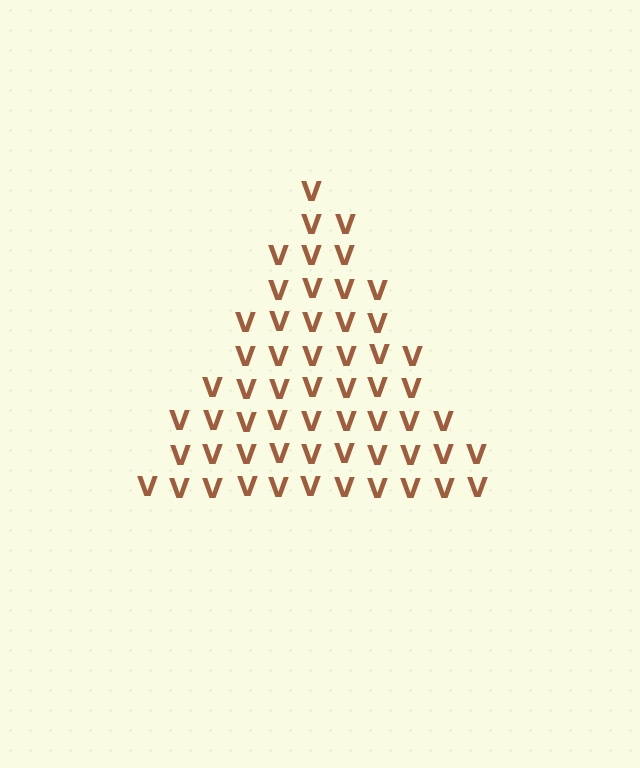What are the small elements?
The small elements are letter V's.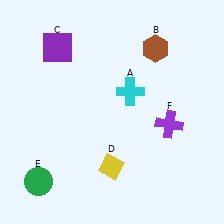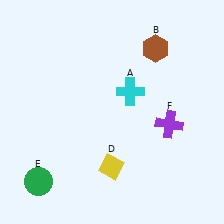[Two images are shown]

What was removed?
The purple square (C) was removed in Image 2.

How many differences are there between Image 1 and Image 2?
There is 1 difference between the two images.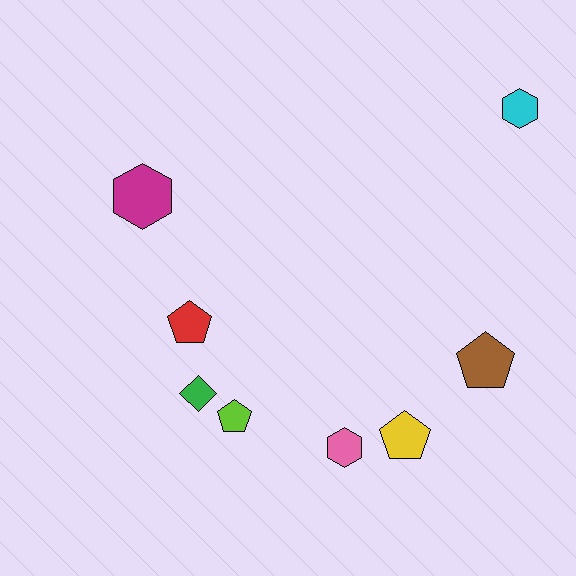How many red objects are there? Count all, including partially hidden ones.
There is 1 red object.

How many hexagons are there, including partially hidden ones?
There are 3 hexagons.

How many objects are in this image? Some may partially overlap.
There are 8 objects.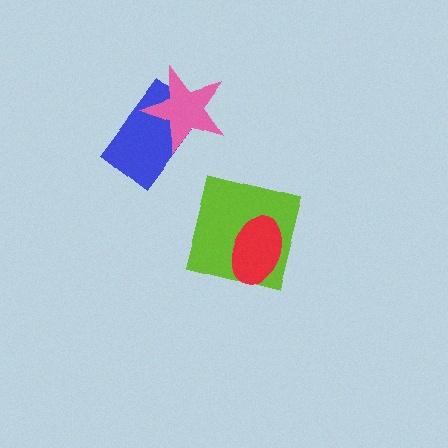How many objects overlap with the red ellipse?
1 object overlaps with the red ellipse.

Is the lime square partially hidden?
Yes, it is partially covered by another shape.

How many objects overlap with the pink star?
1 object overlaps with the pink star.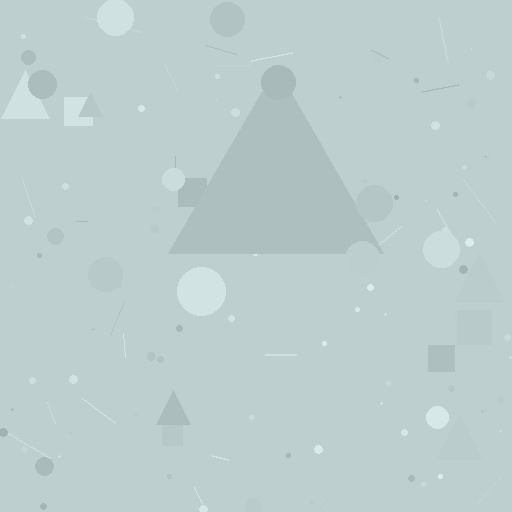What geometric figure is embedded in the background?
A triangle is embedded in the background.